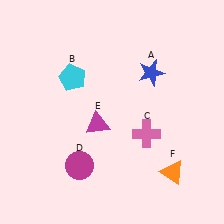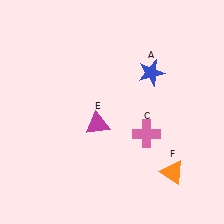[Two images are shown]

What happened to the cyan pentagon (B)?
The cyan pentagon (B) was removed in Image 2. It was in the top-left area of Image 1.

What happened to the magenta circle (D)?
The magenta circle (D) was removed in Image 2. It was in the bottom-left area of Image 1.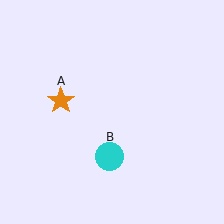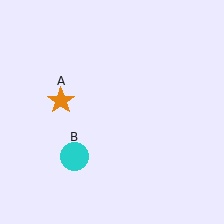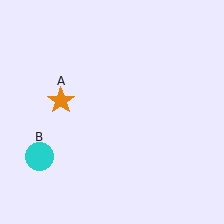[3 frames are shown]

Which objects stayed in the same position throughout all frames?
Orange star (object A) remained stationary.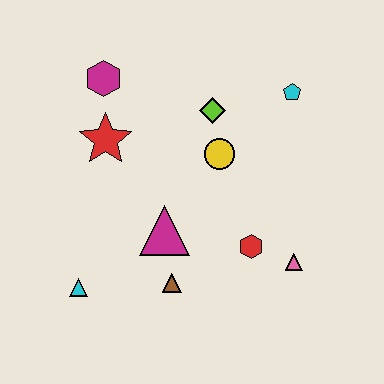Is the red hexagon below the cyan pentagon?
Yes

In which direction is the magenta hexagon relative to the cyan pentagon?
The magenta hexagon is to the left of the cyan pentagon.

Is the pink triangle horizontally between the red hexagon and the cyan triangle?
No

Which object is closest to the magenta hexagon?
The red star is closest to the magenta hexagon.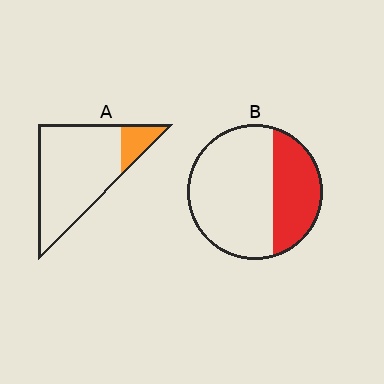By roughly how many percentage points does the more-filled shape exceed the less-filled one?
By roughly 20 percentage points (B over A).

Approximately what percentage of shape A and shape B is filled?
A is approximately 15% and B is approximately 35%.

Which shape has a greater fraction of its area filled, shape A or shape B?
Shape B.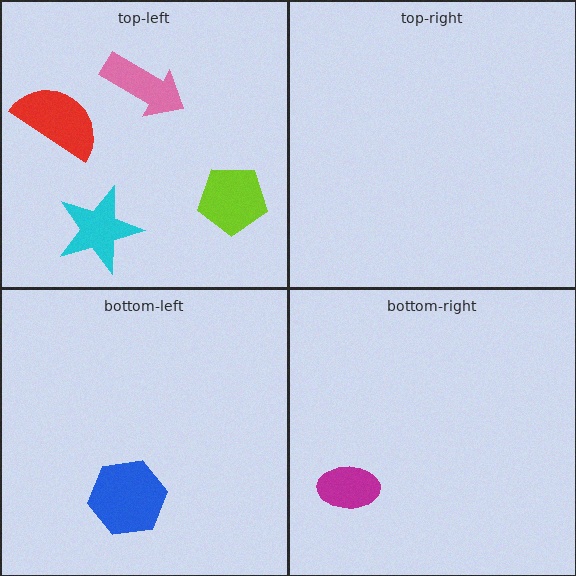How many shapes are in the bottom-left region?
1.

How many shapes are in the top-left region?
4.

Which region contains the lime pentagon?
The top-left region.